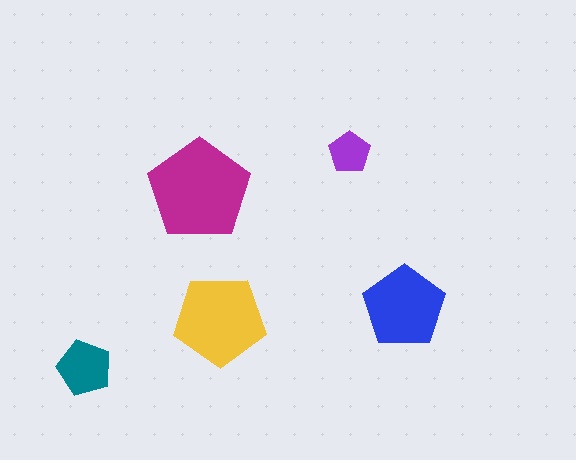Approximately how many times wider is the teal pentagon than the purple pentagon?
About 1.5 times wider.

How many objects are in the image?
There are 5 objects in the image.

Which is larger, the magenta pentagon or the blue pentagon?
The magenta one.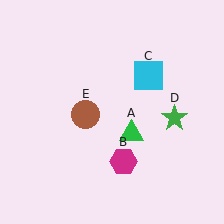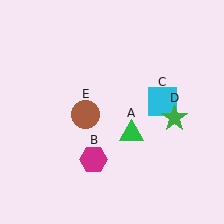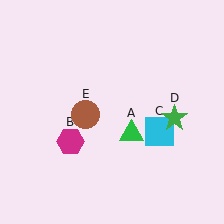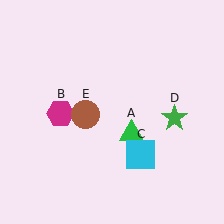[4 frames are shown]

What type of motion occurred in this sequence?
The magenta hexagon (object B), cyan square (object C) rotated clockwise around the center of the scene.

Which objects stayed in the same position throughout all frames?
Green triangle (object A) and green star (object D) and brown circle (object E) remained stationary.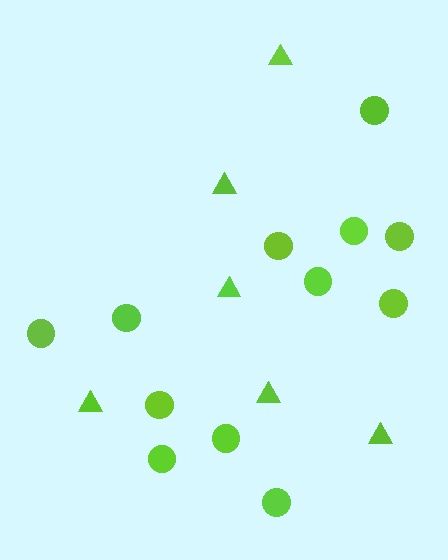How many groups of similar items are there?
There are 2 groups: one group of triangles (6) and one group of circles (12).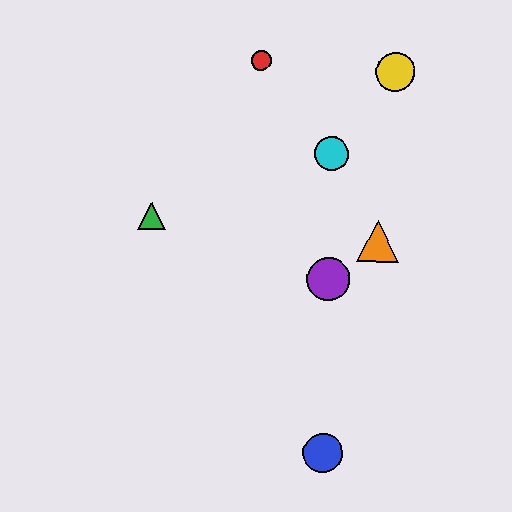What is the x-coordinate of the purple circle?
The purple circle is at x≈328.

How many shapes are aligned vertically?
3 shapes (the blue circle, the purple circle, the cyan circle) are aligned vertically.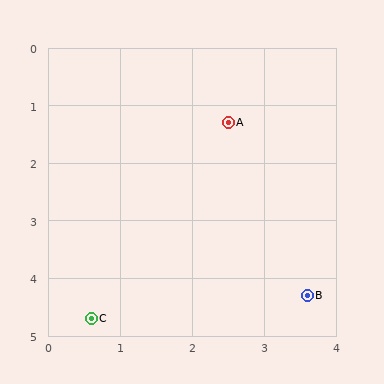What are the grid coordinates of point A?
Point A is at approximately (2.5, 1.3).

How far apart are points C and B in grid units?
Points C and B are about 3.0 grid units apart.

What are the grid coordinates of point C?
Point C is at approximately (0.6, 4.7).